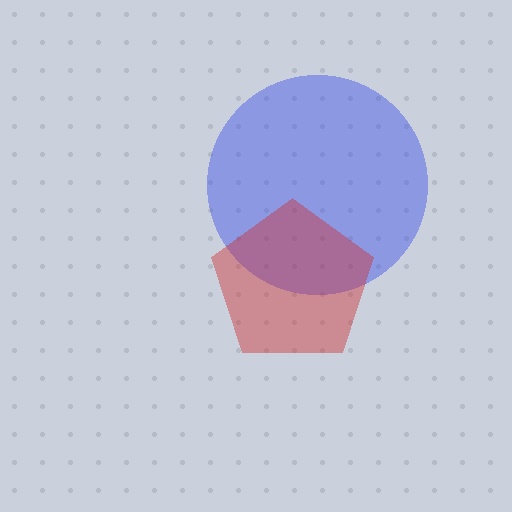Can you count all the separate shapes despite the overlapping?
Yes, there are 2 separate shapes.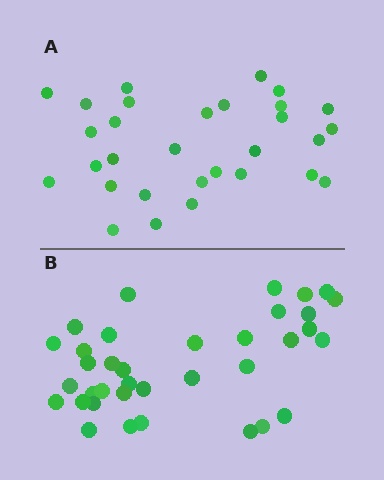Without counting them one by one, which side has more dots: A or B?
Region B (the bottom region) has more dots.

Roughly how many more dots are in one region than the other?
Region B has about 6 more dots than region A.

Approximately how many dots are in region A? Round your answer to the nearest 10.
About 30 dots.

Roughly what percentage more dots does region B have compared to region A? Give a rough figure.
About 20% more.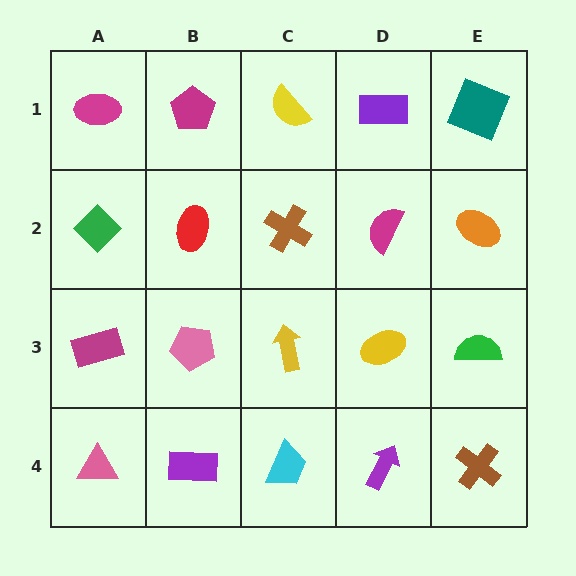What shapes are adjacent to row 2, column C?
A yellow semicircle (row 1, column C), a yellow arrow (row 3, column C), a red ellipse (row 2, column B), a magenta semicircle (row 2, column D).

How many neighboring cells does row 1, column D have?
3.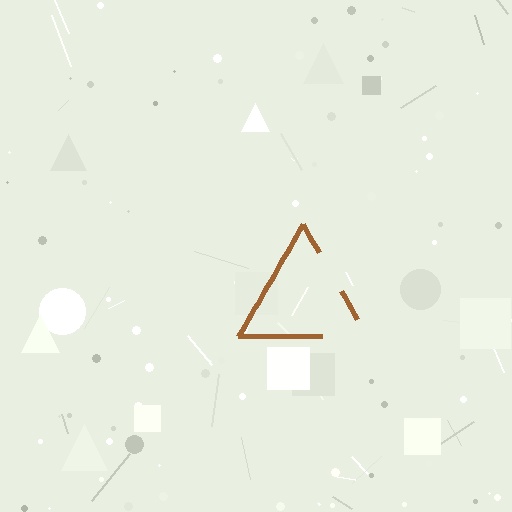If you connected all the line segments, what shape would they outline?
They would outline a triangle.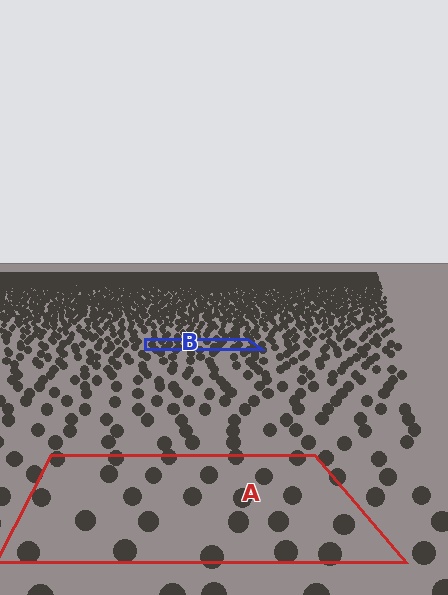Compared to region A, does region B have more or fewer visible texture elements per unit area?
Region B has more texture elements per unit area — they are packed more densely because it is farther away.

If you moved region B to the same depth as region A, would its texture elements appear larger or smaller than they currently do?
They would appear larger. At a closer depth, the same texture elements are projected at a bigger on-screen size.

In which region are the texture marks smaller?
The texture marks are smaller in region B, because it is farther away.